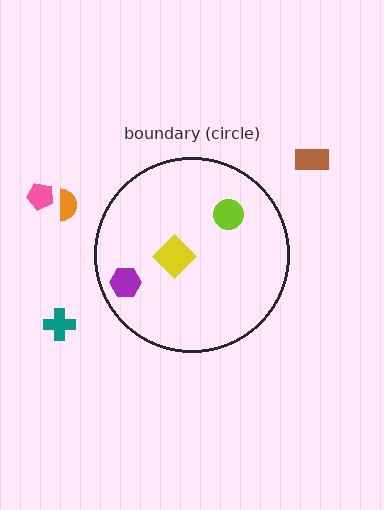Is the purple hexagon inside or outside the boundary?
Inside.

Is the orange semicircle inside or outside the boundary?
Outside.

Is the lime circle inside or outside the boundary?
Inside.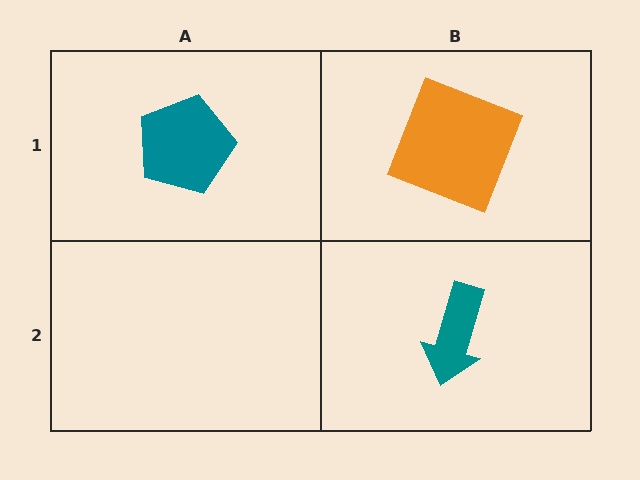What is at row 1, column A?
A teal pentagon.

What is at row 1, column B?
An orange square.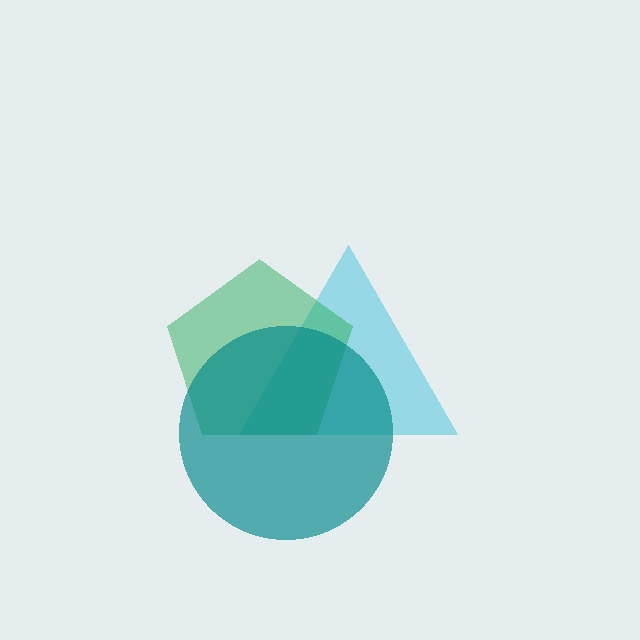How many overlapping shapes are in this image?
There are 3 overlapping shapes in the image.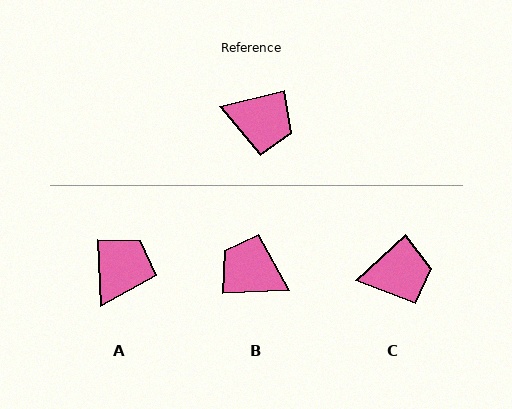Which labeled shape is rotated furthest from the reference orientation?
B, about 169 degrees away.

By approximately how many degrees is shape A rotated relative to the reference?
Approximately 79 degrees counter-clockwise.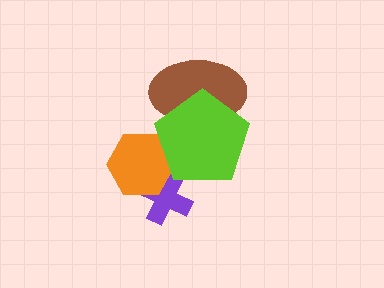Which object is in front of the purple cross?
The orange hexagon is in front of the purple cross.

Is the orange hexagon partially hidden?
Yes, it is partially covered by another shape.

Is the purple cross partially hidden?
Yes, it is partially covered by another shape.